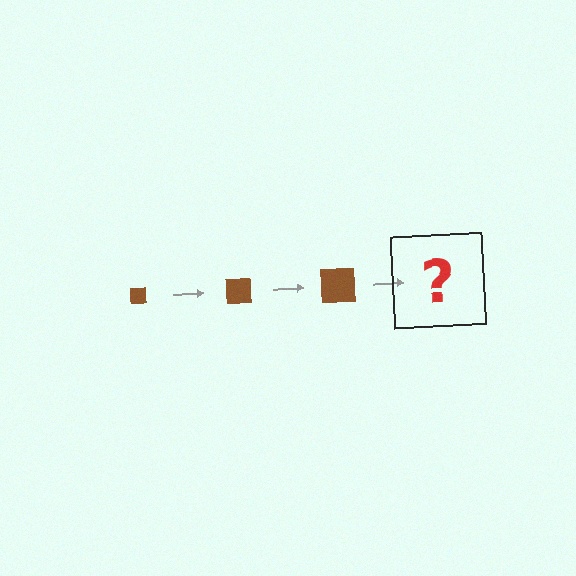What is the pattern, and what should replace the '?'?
The pattern is that the square gets progressively larger each step. The '?' should be a brown square, larger than the previous one.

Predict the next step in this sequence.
The next step is a brown square, larger than the previous one.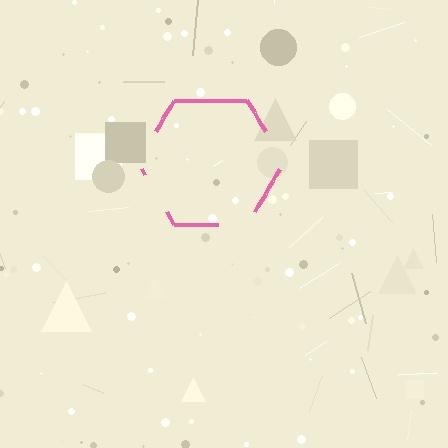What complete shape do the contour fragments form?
The contour fragments form a hexagon.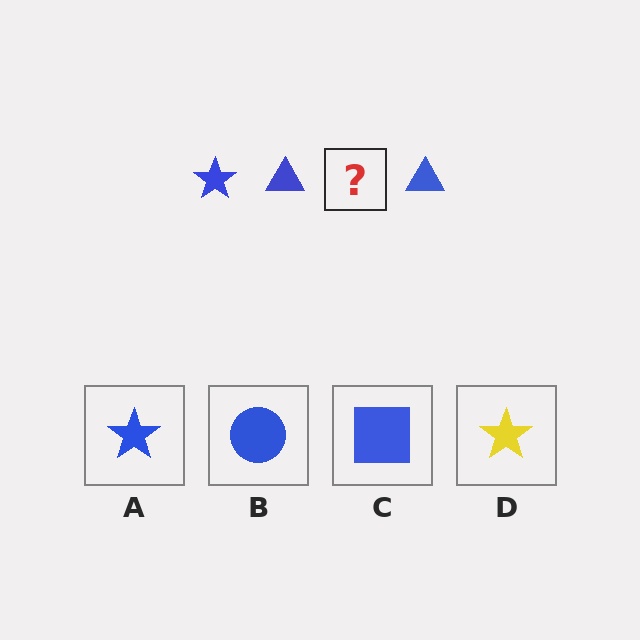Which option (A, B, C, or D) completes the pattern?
A.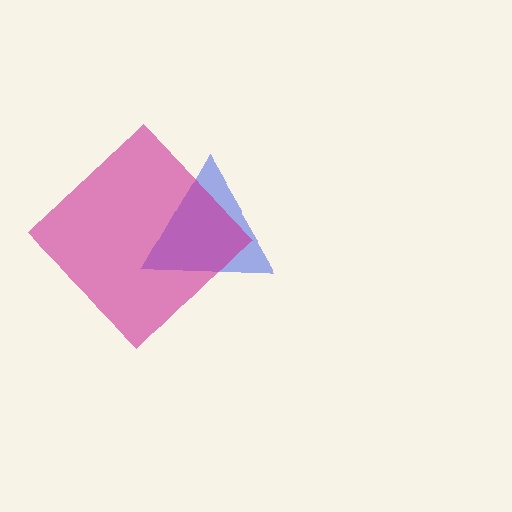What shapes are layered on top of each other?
The layered shapes are: a blue triangle, a magenta diamond.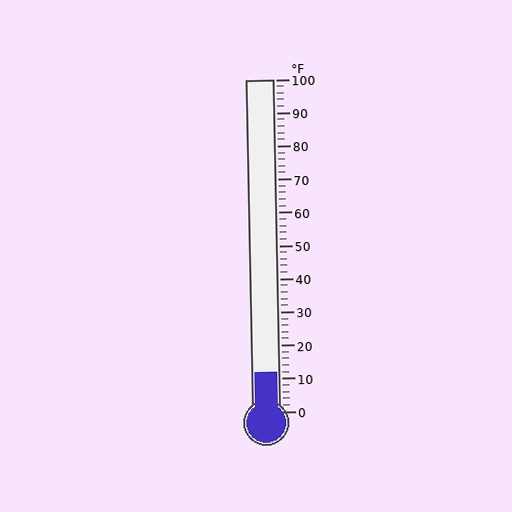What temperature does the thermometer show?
The thermometer shows approximately 12°F.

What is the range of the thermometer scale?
The thermometer scale ranges from 0°F to 100°F.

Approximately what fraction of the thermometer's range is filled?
The thermometer is filled to approximately 10% of its range.